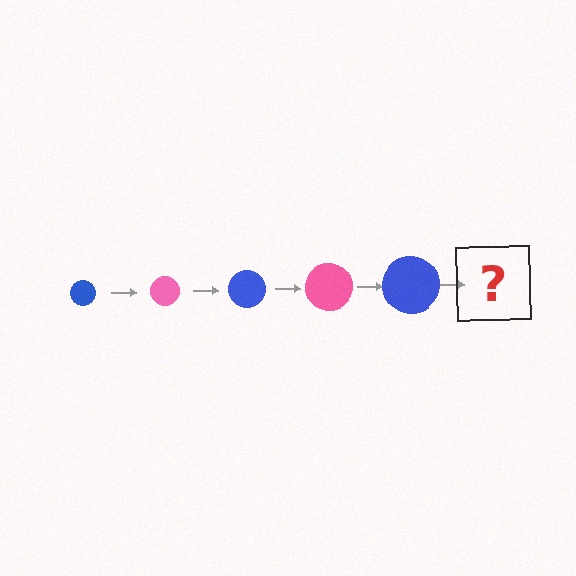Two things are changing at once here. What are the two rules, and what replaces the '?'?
The two rules are that the circle grows larger each step and the color cycles through blue and pink. The '?' should be a pink circle, larger than the previous one.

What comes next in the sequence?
The next element should be a pink circle, larger than the previous one.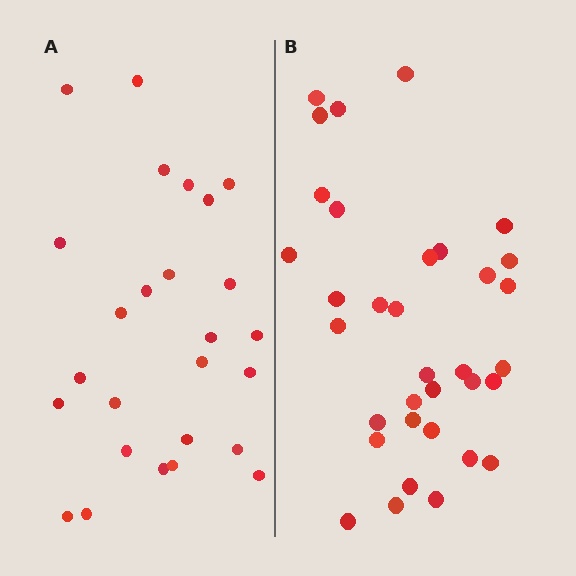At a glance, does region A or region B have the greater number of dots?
Region B (the right region) has more dots.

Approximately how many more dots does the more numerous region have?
Region B has roughly 8 or so more dots than region A.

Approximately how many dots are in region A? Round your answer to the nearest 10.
About 30 dots. (The exact count is 26, which rounds to 30.)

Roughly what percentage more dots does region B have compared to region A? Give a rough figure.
About 30% more.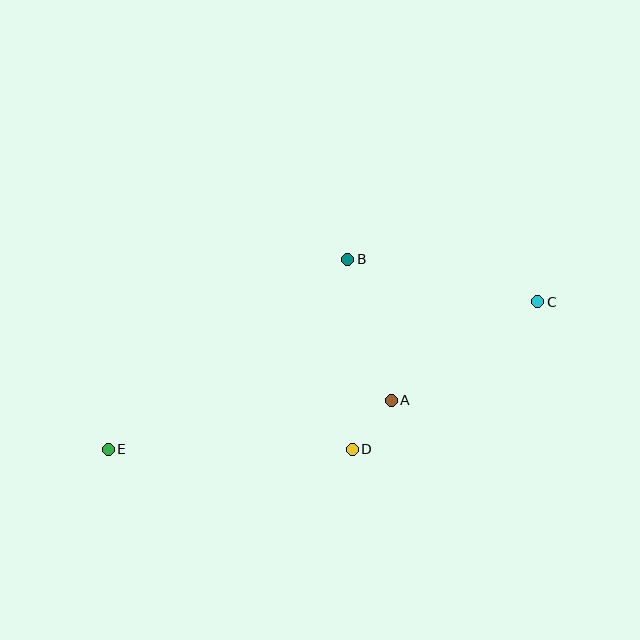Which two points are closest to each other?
Points A and D are closest to each other.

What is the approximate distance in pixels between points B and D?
The distance between B and D is approximately 190 pixels.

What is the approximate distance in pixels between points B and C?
The distance between B and C is approximately 195 pixels.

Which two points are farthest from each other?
Points C and E are farthest from each other.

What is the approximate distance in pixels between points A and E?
The distance between A and E is approximately 287 pixels.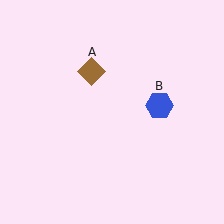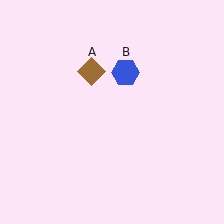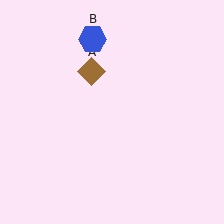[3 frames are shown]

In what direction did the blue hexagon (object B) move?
The blue hexagon (object B) moved up and to the left.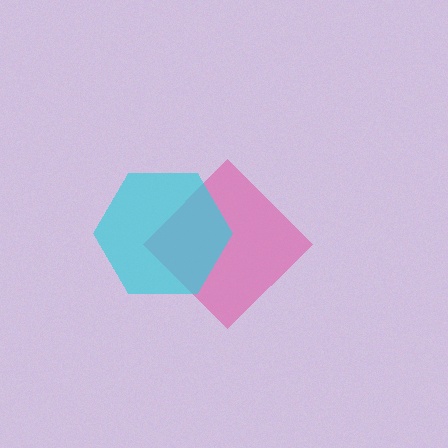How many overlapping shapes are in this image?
There are 2 overlapping shapes in the image.